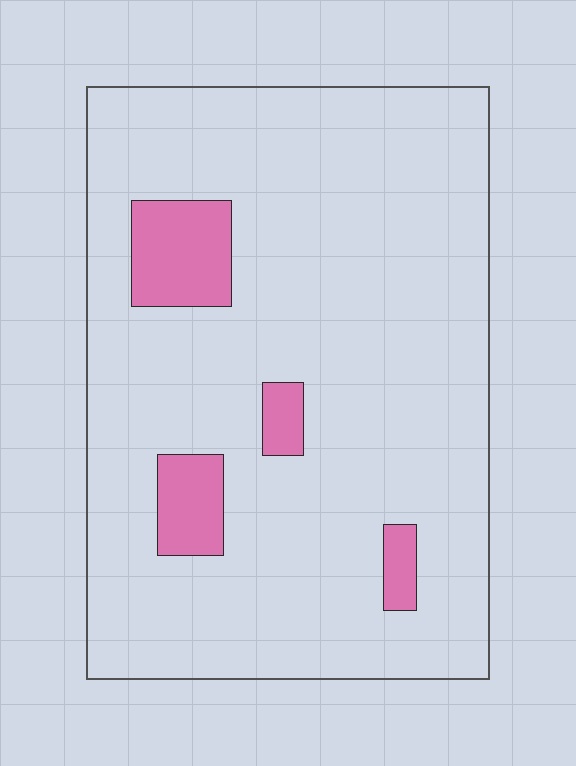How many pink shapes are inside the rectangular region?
4.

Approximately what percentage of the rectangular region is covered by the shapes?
Approximately 10%.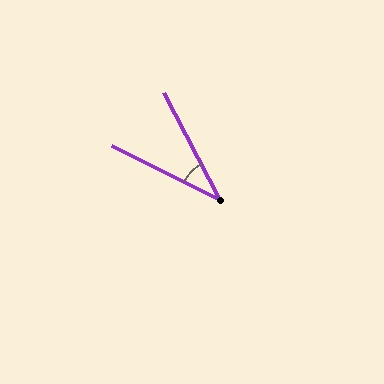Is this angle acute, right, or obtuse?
It is acute.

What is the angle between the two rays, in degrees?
Approximately 36 degrees.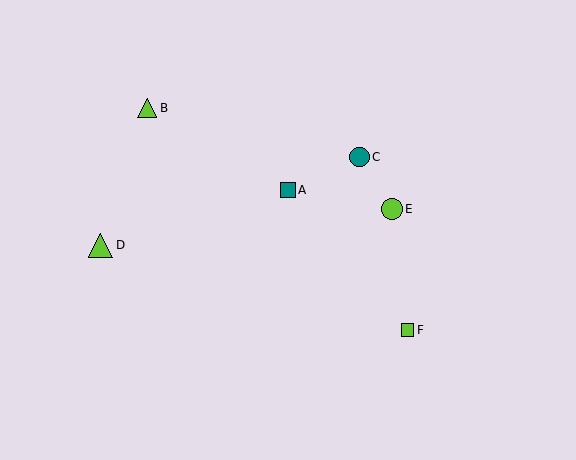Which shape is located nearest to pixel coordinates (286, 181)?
The teal square (labeled A) at (288, 190) is nearest to that location.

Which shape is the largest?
The lime triangle (labeled D) is the largest.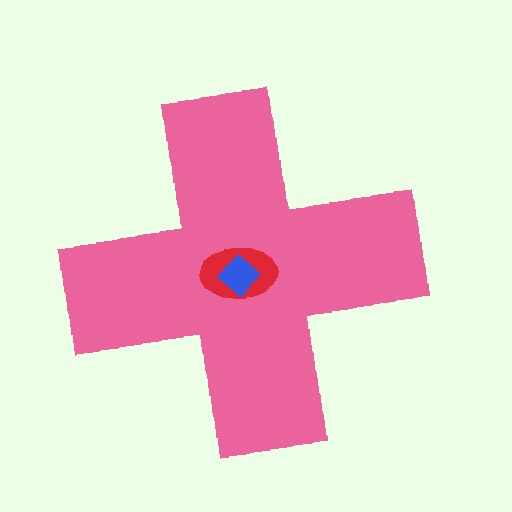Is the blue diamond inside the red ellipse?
Yes.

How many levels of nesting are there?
3.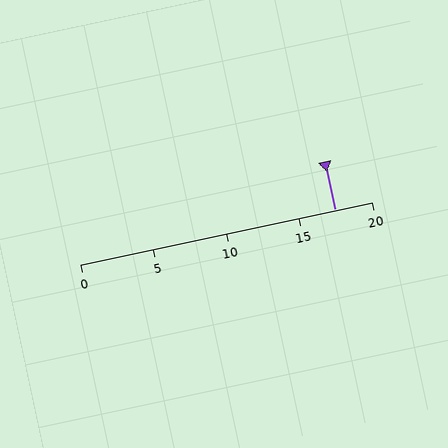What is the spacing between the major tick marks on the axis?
The major ticks are spaced 5 apart.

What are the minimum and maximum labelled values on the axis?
The axis runs from 0 to 20.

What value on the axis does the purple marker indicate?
The marker indicates approximately 17.5.